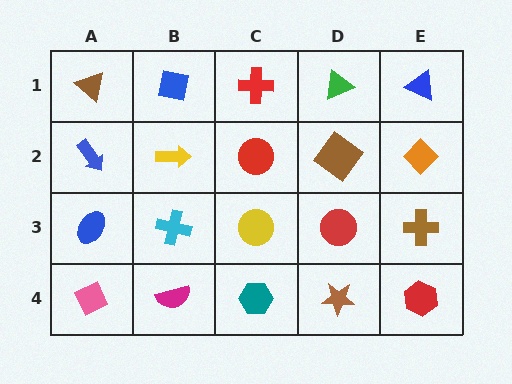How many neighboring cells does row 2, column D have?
4.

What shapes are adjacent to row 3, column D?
A brown diamond (row 2, column D), a brown star (row 4, column D), a yellow circle (row 3, column C), a brown cross (row 3, column E).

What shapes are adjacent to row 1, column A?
A blue arrow (row 2, column A), a blue square (row 1, column B).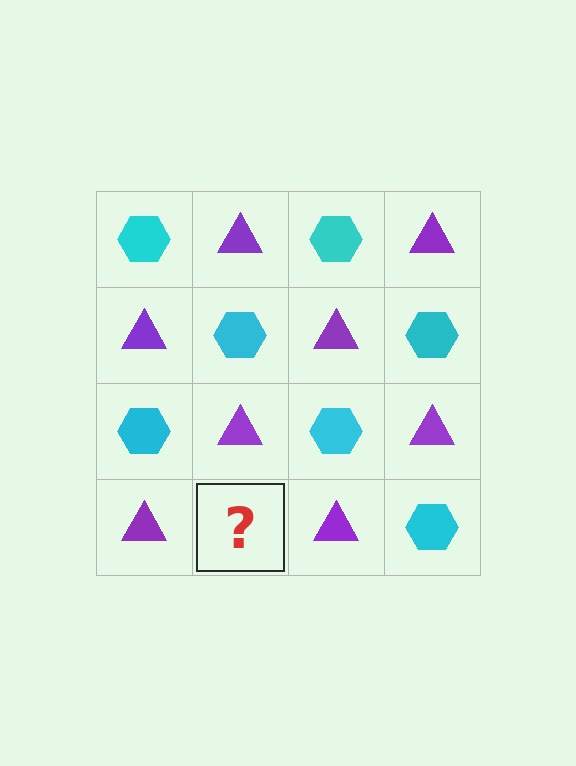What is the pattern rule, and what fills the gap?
The rule is that it alternates cyan hexagon and purple triangle in a checkerboard pattern. The gap should be filled with a cyan hexagon.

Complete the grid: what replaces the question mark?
The question mark should be replaced with a cyan hexagon.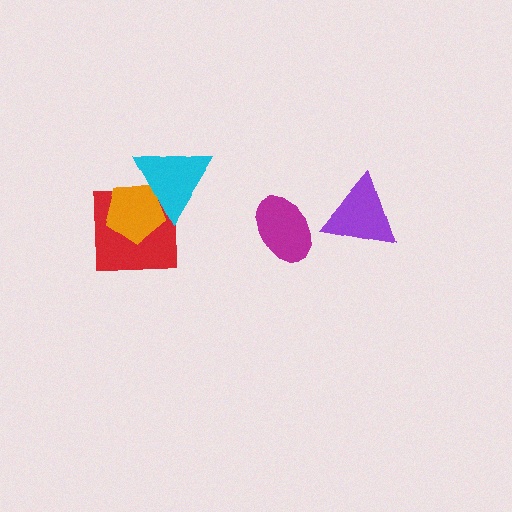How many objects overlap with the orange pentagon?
2 objects overlap with the orange pentagon.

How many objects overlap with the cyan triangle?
2 objects overlap with the cyan triangle.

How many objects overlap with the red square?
2 objects overlap with the red square.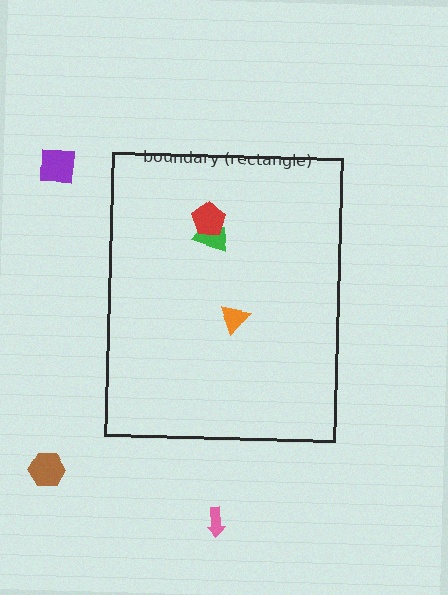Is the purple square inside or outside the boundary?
Outside.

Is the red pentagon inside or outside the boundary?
Inside.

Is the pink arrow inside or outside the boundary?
Outside.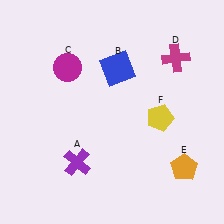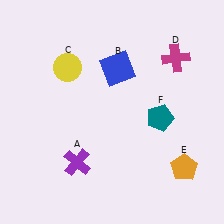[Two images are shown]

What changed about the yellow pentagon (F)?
In Image 1, F is yellow. In Image 2, it changed to teal.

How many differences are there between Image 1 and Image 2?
There are 2 differences between the two images.